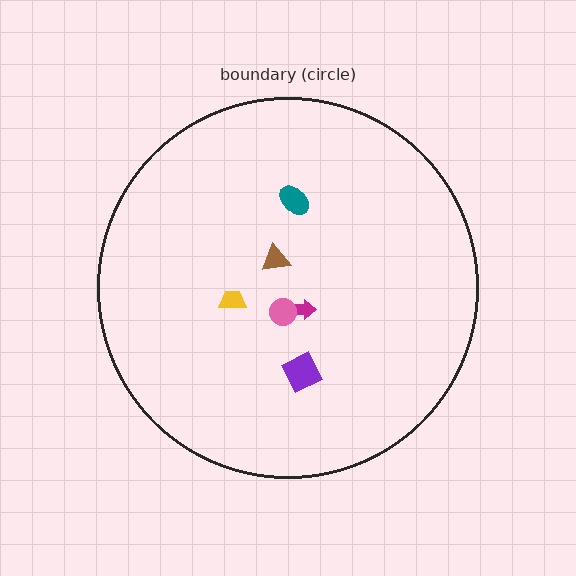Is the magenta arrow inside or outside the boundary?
Inside.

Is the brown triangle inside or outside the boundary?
Inside.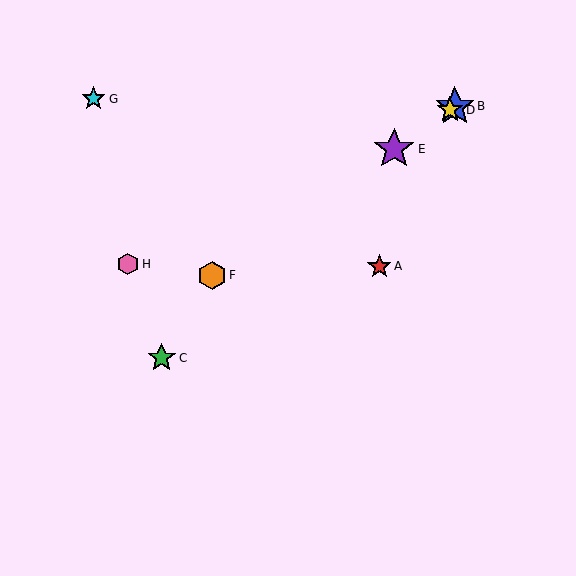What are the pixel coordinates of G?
Object G is at (94, 99).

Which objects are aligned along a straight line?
Objects B, D, E, F are aligned along a straight line.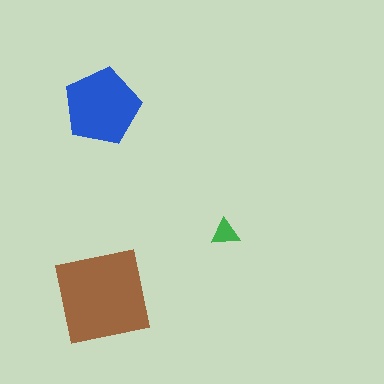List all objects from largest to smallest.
The brown square, the blue pentagon, the green triangle.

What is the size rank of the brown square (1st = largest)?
1st.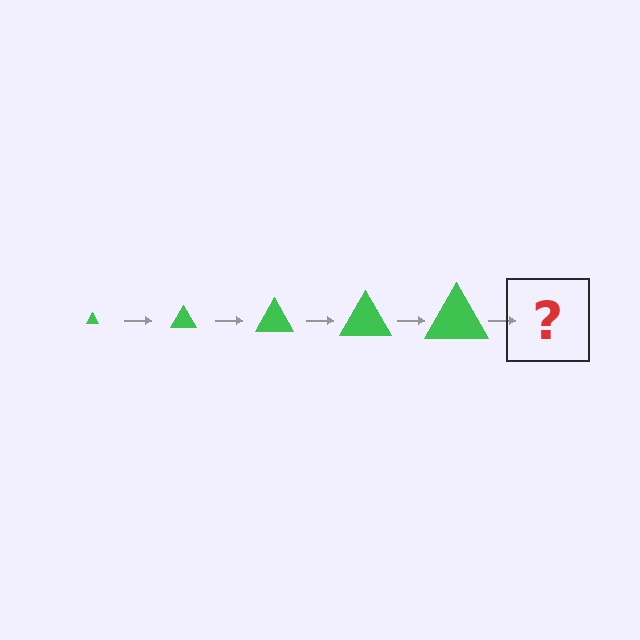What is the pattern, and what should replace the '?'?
The pattern is that the triangle gets progressively larger each step. The '?' should be a green triangle, larger than the previous one.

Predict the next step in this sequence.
The next step is a green triangle, larger than the previous one.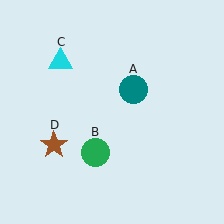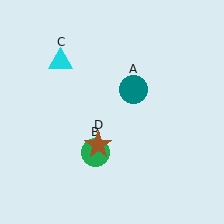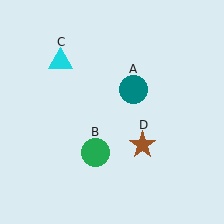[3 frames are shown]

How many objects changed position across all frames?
1 object changed position: brown star (object D).